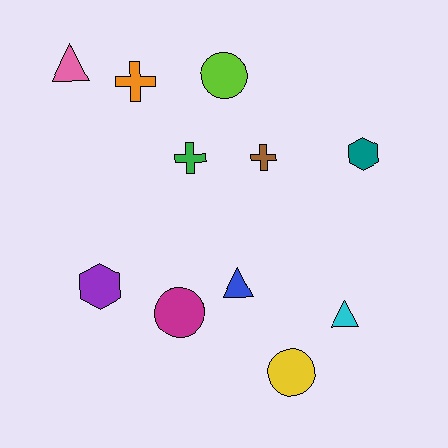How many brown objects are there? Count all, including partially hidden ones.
There is 1 brown object.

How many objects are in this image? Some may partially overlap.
There are 11 objects.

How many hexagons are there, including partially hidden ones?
There are 2 hexagons.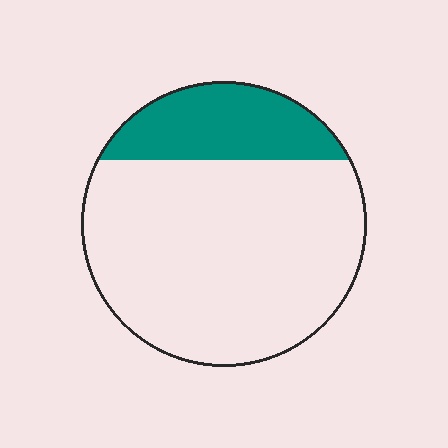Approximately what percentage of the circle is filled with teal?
Approximately 20%.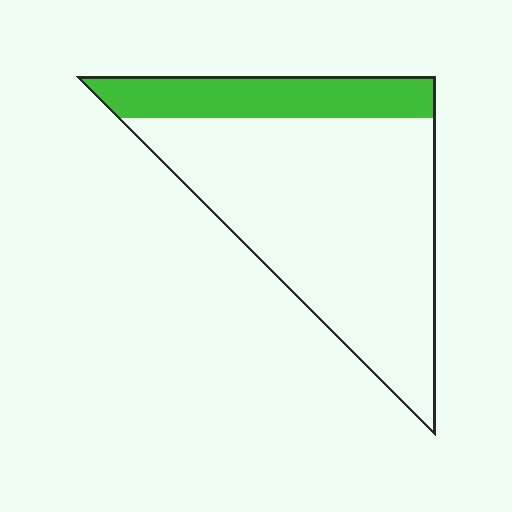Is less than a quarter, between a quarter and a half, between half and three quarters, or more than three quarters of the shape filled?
Less than a quarter.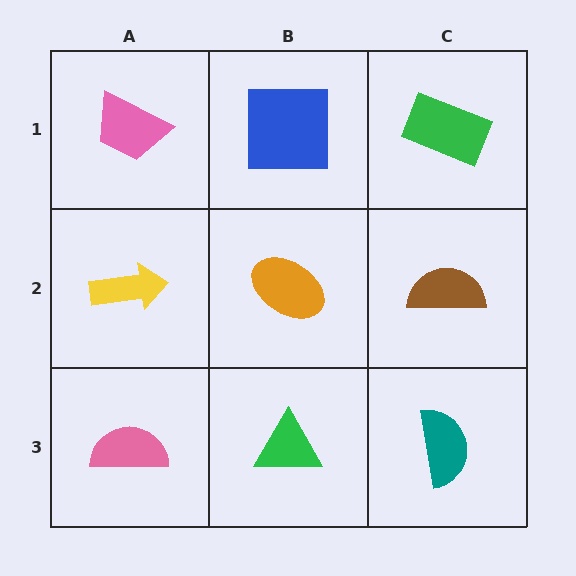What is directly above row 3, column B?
An orange ellipse.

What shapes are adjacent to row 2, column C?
A green rectangle (row 1, column C), a teal semicircle (row 3, column C), an orange ellipse (row 2, column B).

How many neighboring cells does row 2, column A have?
3.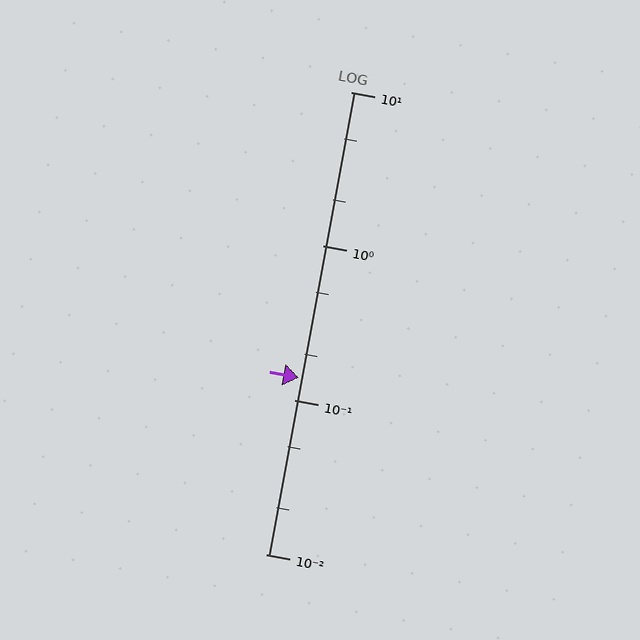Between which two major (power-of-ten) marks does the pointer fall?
The pointer is between 0.1 and 1.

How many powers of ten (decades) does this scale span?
The scale spans 3 decades, from 0.01 to 10.